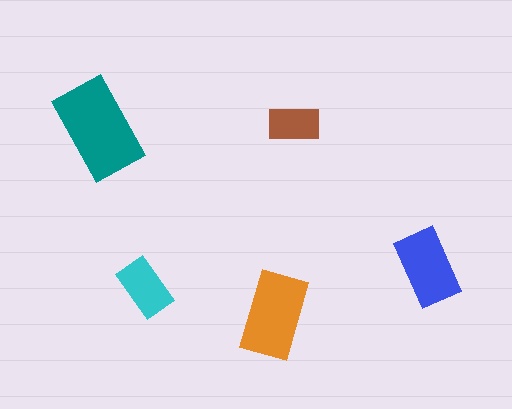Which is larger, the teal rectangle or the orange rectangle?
The teal one.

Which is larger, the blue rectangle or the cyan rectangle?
The blue one.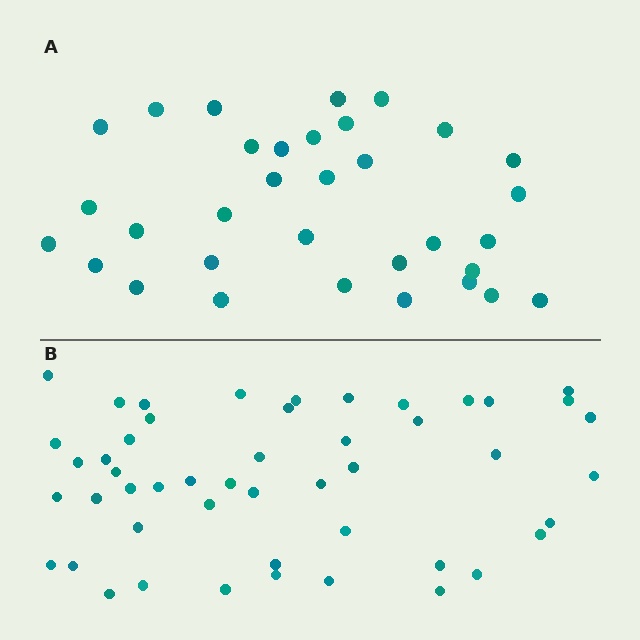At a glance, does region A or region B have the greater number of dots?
Region B (the bottom region) has more dots.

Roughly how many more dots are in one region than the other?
Region B has approximately 15 more dots than region A.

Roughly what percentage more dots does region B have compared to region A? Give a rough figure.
About 50% more.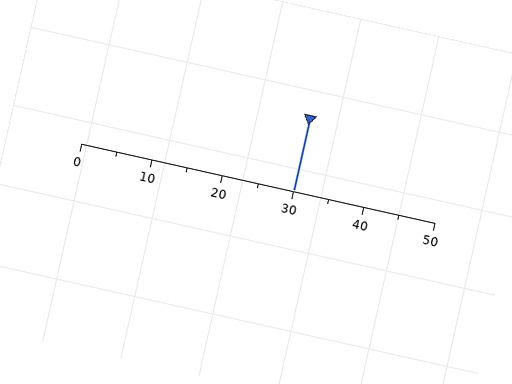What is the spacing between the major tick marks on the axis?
The major ticks are spaced 10 apart.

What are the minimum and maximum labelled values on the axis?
The axis runs from 0 to 50.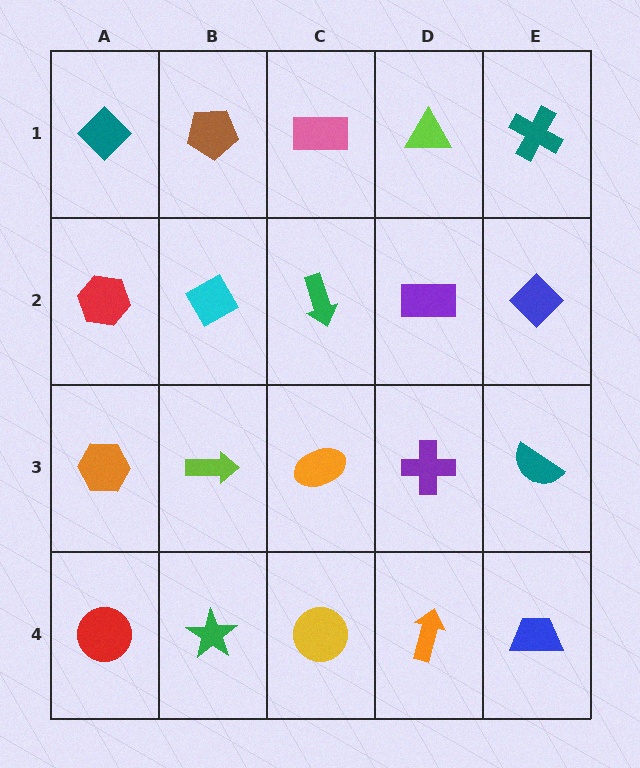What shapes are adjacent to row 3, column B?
A cyan diamond (row 2, column B), a green star (row 4, column B), an orange hexagon (row 3, column A), an orange ellipse (row 3, column C).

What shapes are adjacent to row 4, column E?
A teal semicircle (row 3, column E), an orange arrow (row 4, column D).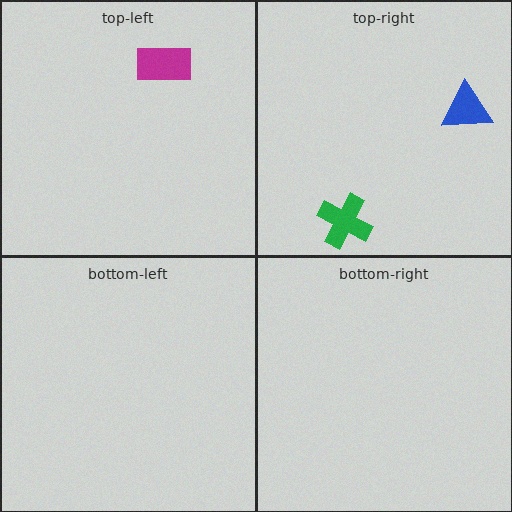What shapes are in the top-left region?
The magenta rectangle.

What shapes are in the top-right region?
The blue triangle, the green cross.